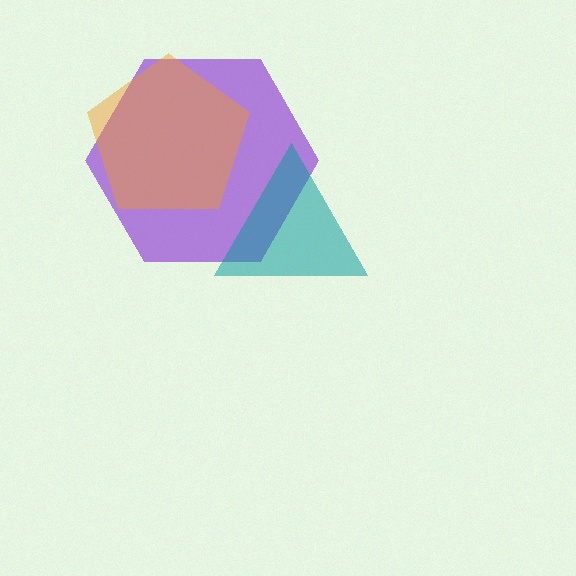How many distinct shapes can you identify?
There are 3 distinct shapes: a purple hexagon, a teal triangle, an orange pentagon.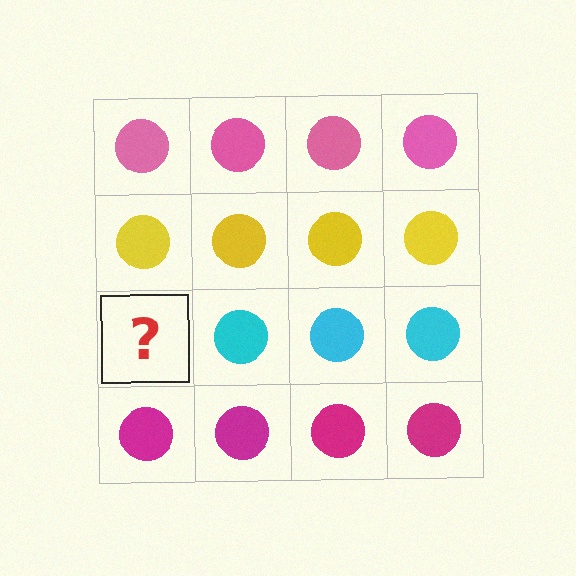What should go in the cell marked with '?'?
The missing cell should contain a cyan circle.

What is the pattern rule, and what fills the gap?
The rule is that each row has a consistent color. The gap should be filled with a cyan circle.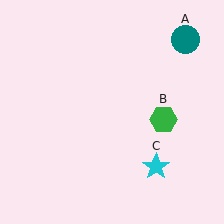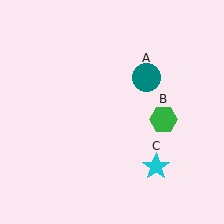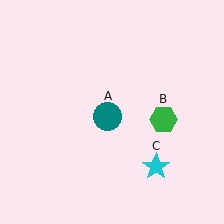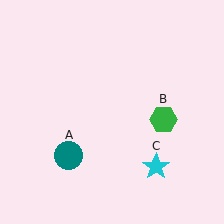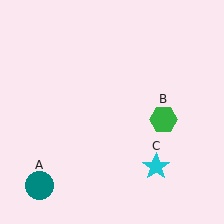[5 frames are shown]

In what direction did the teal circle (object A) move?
The teal circle (object A) moved down and to the left.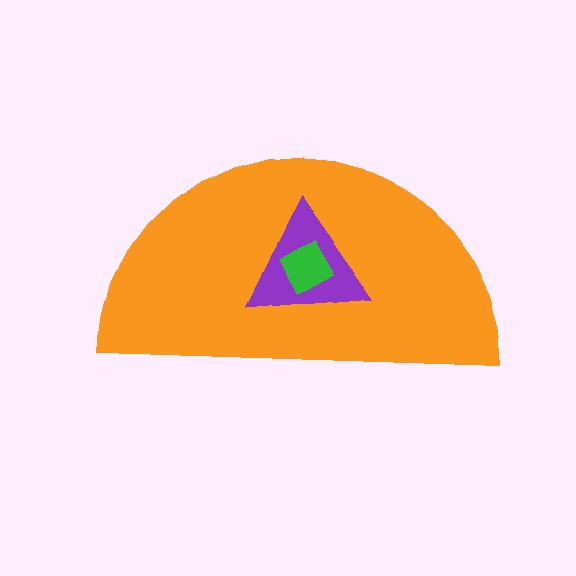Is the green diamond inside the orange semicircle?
Yes.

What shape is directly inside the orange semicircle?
The purple triangle.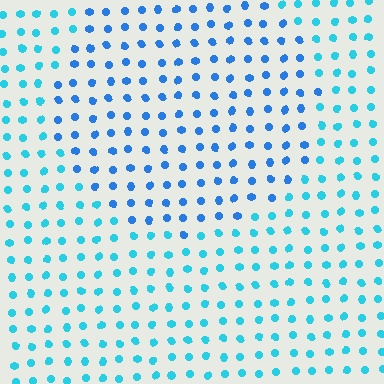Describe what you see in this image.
The image is filled with small cyan elements in a uniform arrangement. A circle-shaped region is visible where the elements are tinted to a slightly different hue, forming a subtle color boundary.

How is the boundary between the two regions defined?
The boundary is defined purely by a slight shift in hue (about 27 degrees). Spacing, size, and orientation are identical on both sides.